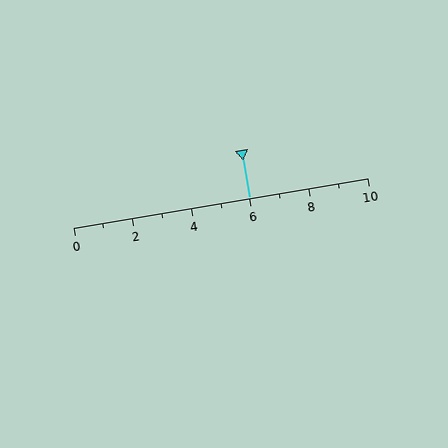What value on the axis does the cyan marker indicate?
The marker indicates approximately 6.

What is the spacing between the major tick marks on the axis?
The major ticks are spaced 2 apart.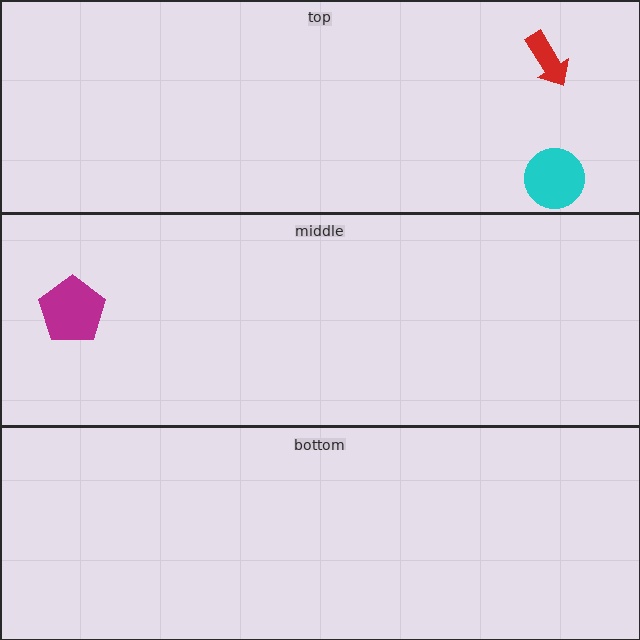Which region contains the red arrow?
The top region.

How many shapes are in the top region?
2.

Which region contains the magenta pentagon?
The middle region.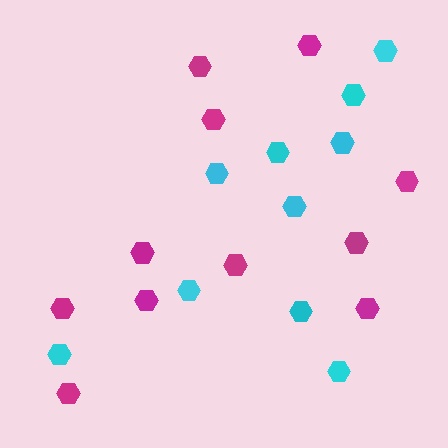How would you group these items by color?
There are 2 groups: one group of cyan hexagons (10) and one group of magenta hexagons (11).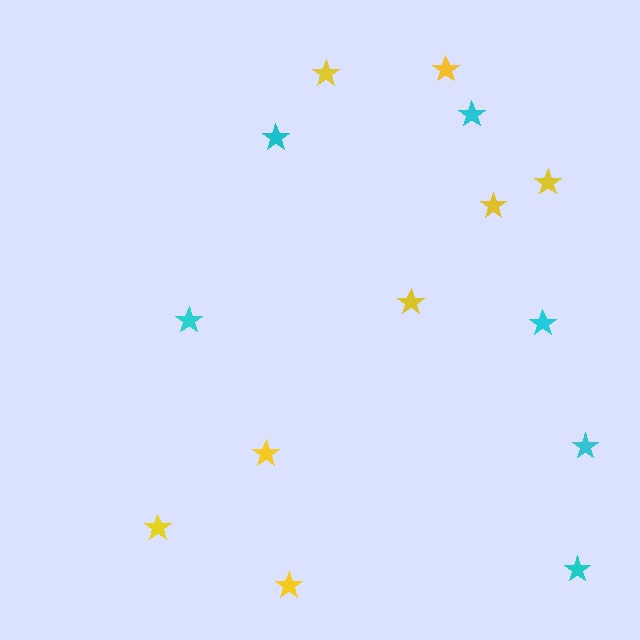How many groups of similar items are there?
There are 2 groups: one group of yellow stars (8) and one group of cyan stars (6).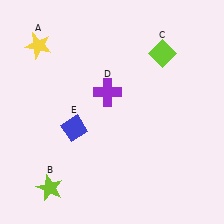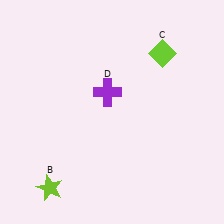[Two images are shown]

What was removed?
The yellow star (A), the blue diamond (E) were removed in Image 2.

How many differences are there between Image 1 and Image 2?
There are 2 differences between the two images.